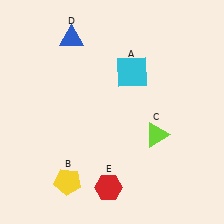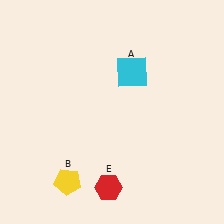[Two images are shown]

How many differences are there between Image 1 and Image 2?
There are 2 differences between the two images.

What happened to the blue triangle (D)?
The blue triangle (D) was removed in Image 2. It was in the top-left area of Image 1.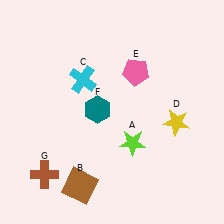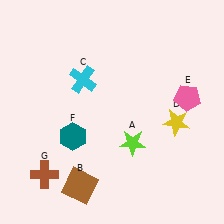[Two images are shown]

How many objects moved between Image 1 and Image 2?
2 objects moved between the two images.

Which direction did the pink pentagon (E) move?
The pink pentagon (E) moved right.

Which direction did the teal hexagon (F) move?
The teal hexagon (F) moved down.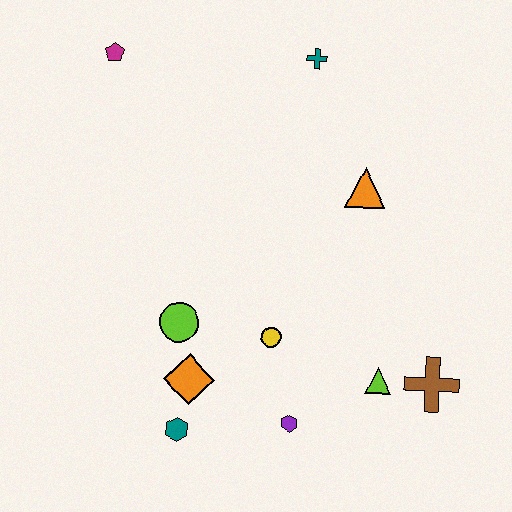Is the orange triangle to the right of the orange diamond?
Yes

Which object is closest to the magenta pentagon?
The teal cross is closest to the magenta pentagon.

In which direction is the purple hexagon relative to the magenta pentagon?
The purple hexagon is below the magenta pentagon.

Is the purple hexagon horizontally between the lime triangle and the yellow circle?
Yes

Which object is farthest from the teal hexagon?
The teal cross is farthest from the teal hexagon.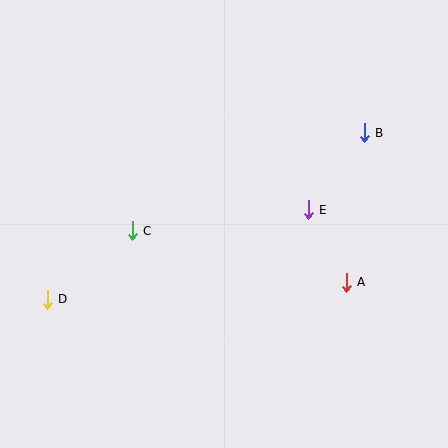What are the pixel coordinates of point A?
Point A is at (346, 282).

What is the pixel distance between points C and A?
The distance between C and A is 220 pixels.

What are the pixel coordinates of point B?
Point B is at (364, 133).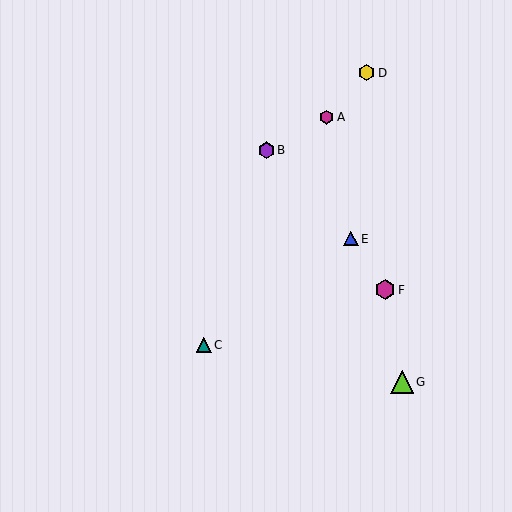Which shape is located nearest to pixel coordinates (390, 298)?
The magenta hexagon (labeled F) at (385, 290) is nearest to that location.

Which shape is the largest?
The lime triangle (labeled G) is the largest.